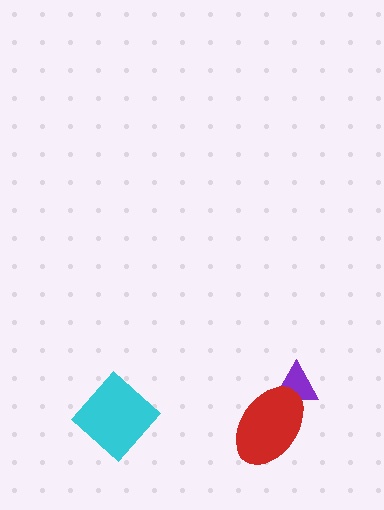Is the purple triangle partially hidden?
Yes, it is partially covered by another shape.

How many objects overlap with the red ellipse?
1 object overlaps with the red ellipse.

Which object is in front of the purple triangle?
The red ellipse is in front of the purple triangle.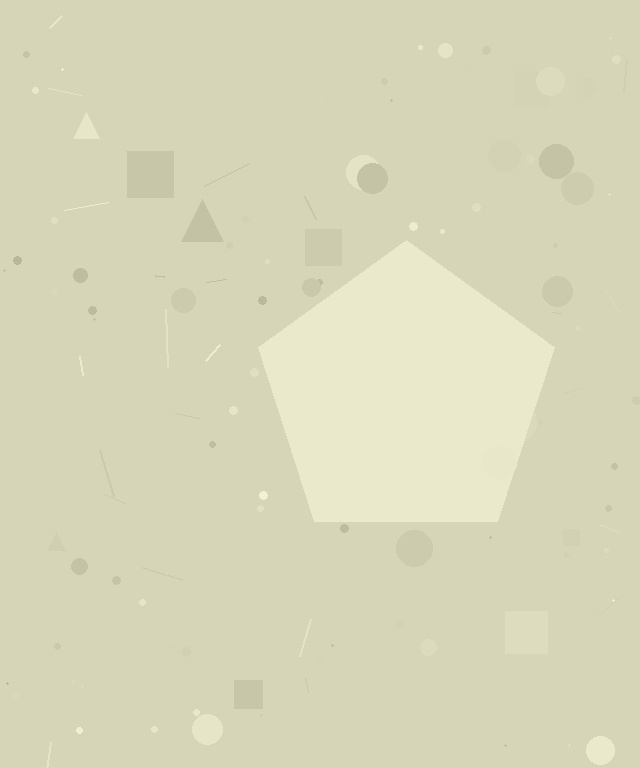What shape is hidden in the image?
A pentagon is hidden in the image.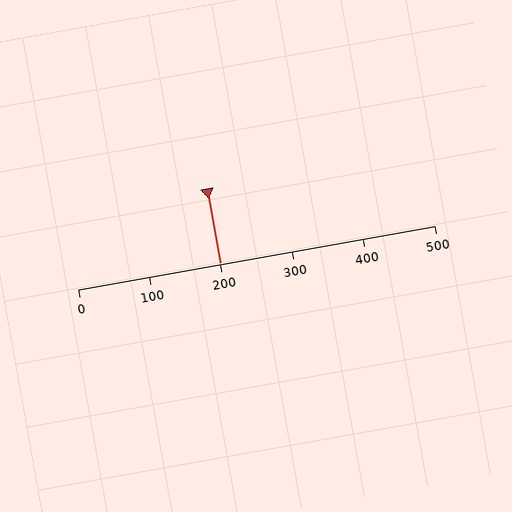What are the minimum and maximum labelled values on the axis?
The axis runs from 0 to 500.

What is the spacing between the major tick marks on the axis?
The major ticks are spaced 100 apart.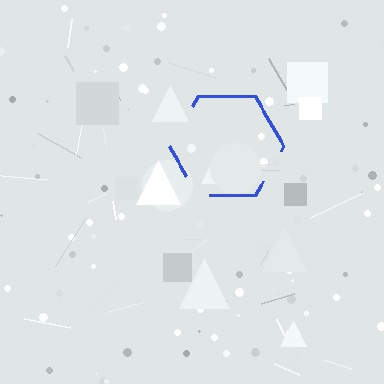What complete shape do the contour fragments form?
The contour fragments form a hexagon.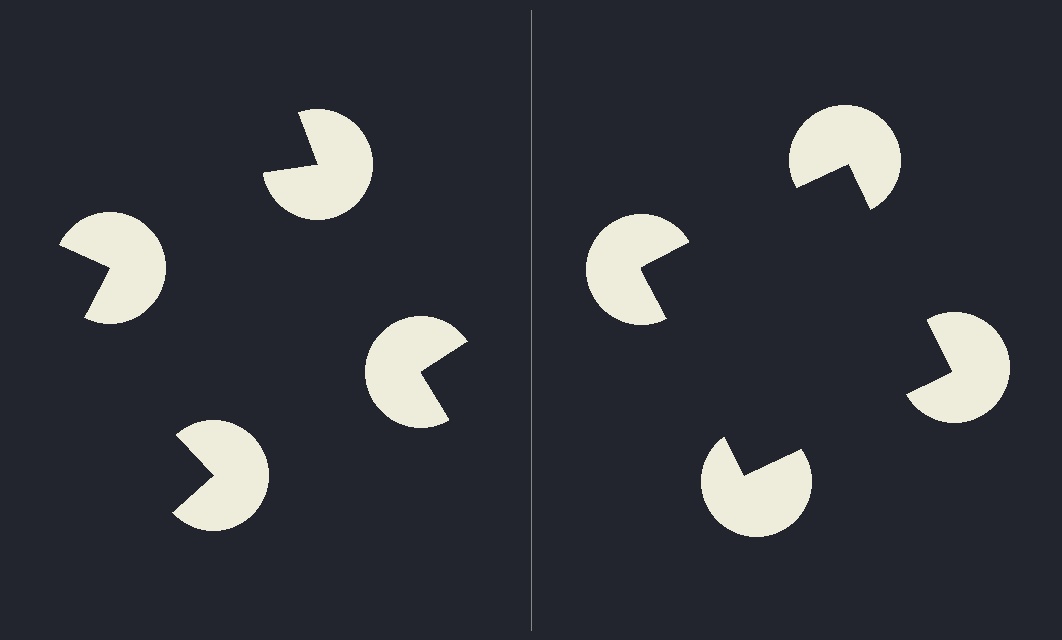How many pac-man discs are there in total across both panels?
8 — 4 on each side.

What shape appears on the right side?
An illusory square.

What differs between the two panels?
The pac-man discs are positioned identically on both sides; only the wedge orientations differ. On the right they align to a square; on the left they are misaligned.